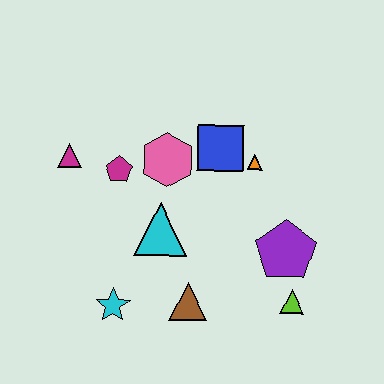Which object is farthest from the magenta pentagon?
The lime triangle is farthest from the magenta pentagon.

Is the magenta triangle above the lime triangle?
Yes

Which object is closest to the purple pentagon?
The lime triangle is closest to the purple pentagon.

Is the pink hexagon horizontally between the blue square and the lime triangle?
No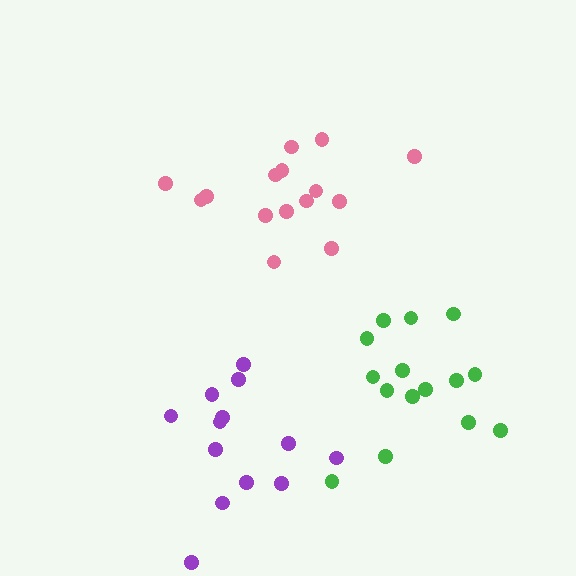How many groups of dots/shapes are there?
There are 3 groups.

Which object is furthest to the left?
The purple cluster is leftmost.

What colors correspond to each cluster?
The clusters are colored: pink, green, purple.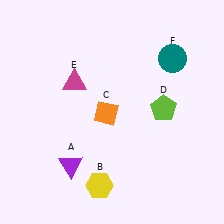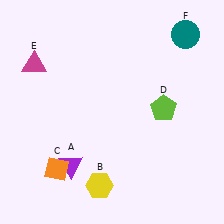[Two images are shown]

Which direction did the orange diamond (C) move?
The orange diamond (C) moved down.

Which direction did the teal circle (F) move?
The teal circle (F) moved up.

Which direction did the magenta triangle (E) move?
The magenta triangle (E) moved left.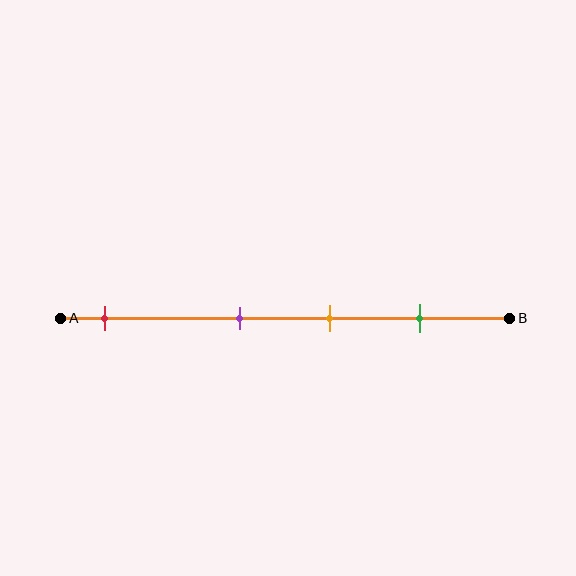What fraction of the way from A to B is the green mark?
The green mark is approximately 80% (0.8) of the way from A to B.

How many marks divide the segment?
There are 4 marks dividing the segment.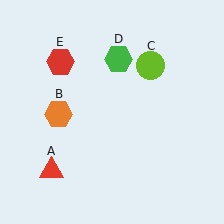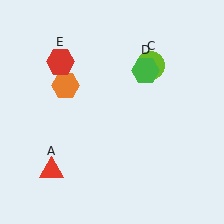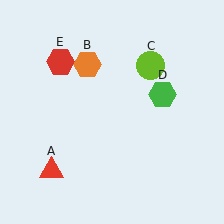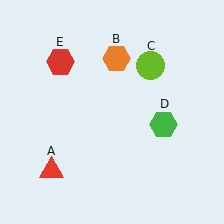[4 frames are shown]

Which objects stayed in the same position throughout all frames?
Red triangle (object A) and lime circle (object C) and red hexagon (object E) remained stationary.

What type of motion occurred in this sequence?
The orange hexagon (object B), green hexagon (object D) rotated clockwise around the center of the scene.